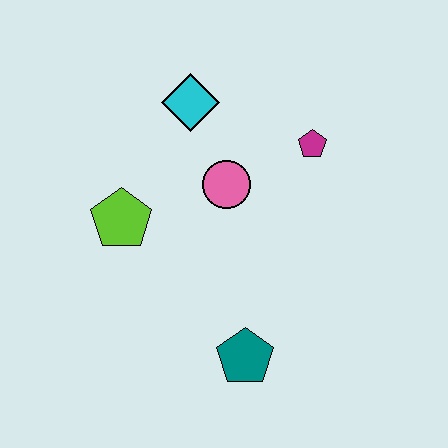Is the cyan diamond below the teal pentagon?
No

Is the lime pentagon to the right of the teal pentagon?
No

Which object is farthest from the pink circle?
The teal pentagon is farthest from the pink circle.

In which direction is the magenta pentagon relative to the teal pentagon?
The magenta pentagon is above the teal pentagon.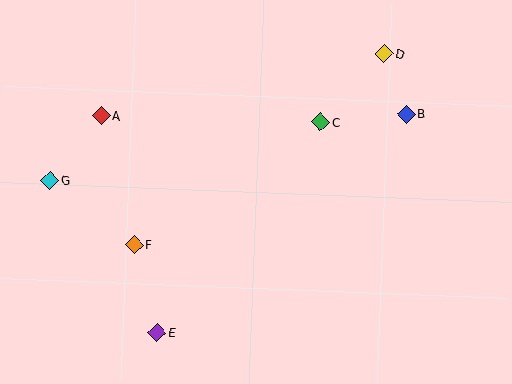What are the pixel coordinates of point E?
Point E is at (157, 333).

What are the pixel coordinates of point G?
Point G is at (50, 180).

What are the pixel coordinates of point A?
Point A is at (101, 116).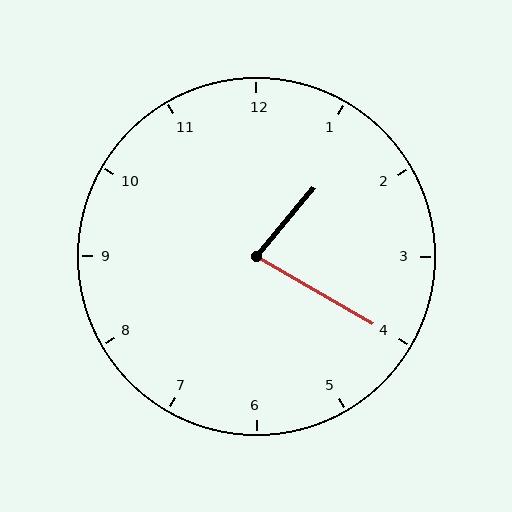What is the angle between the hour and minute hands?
Approximately 80 degrees.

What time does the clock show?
1:20.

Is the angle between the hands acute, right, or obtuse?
It is acute.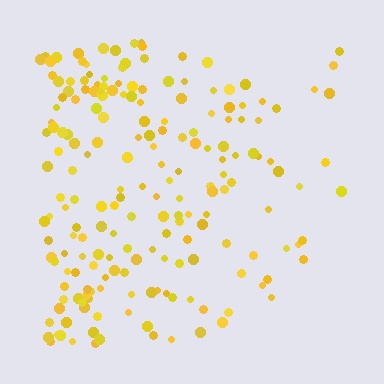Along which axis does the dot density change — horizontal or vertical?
Horizontal.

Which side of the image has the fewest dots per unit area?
The right.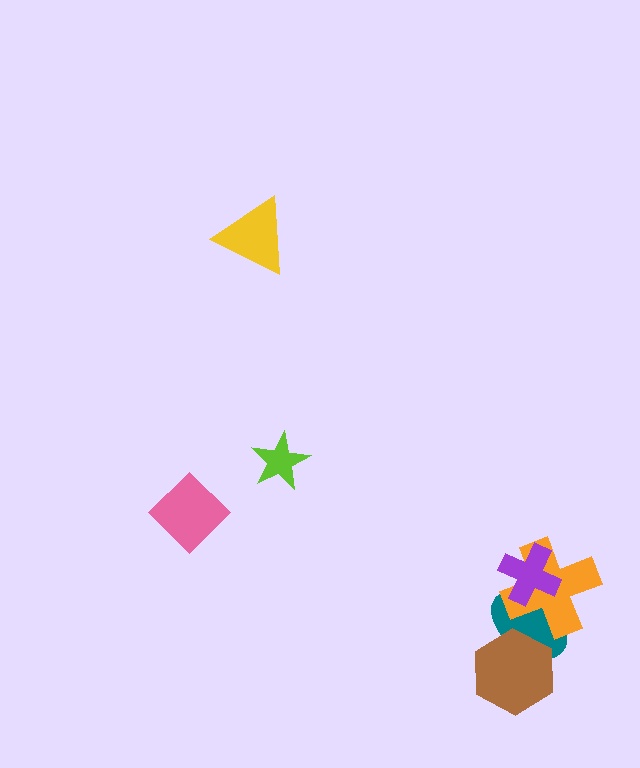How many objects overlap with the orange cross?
2 objects overlap with the orange cross.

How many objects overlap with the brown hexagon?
1 object overlaps with the brown hexagon.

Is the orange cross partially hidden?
Yes, it is partially covered by another shape.